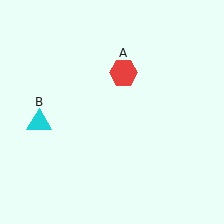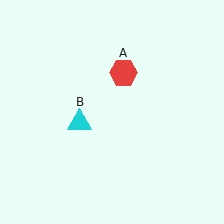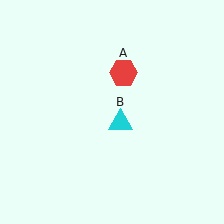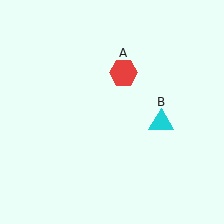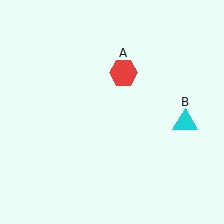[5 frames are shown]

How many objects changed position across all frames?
1 object changed position: cyan triangle (object B).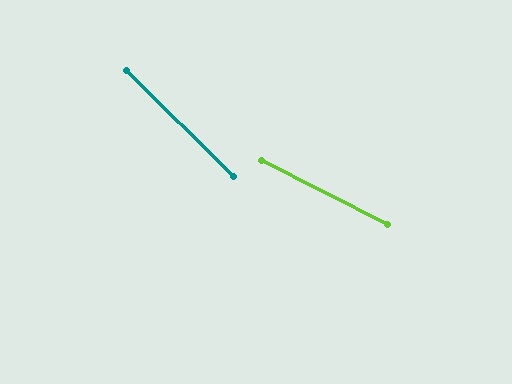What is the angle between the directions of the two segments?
Approximately 18 degrees.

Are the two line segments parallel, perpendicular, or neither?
Neither parallel nor perpendicular — they differ by about 18°.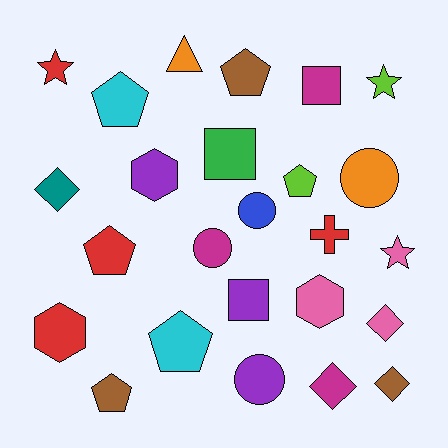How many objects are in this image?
There are 25 objects.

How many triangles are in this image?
There is 1 triangle.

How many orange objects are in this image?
There are 2 orange objects.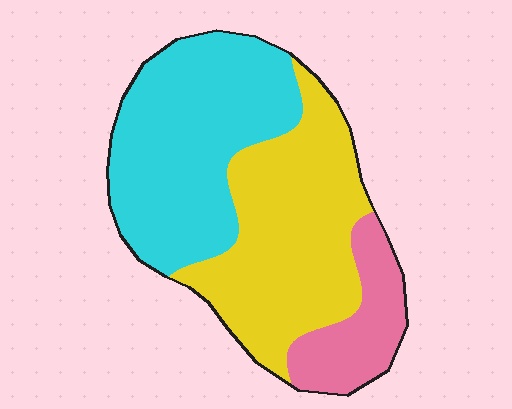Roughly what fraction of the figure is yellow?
Yellow covers 42% of the figure.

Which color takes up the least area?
Pink, at roughly 15%.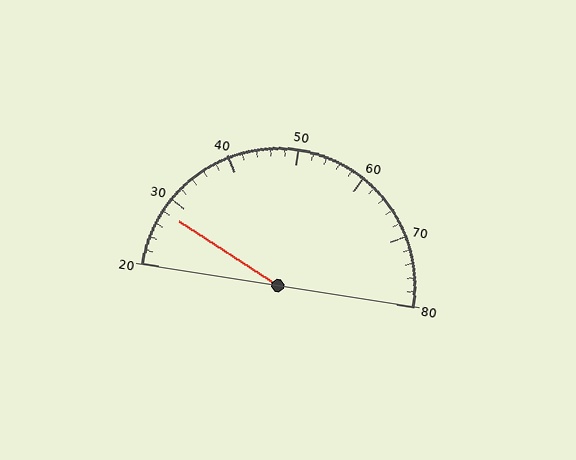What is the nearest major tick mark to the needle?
The nearest major tick mark is 30.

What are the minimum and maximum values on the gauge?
The gauge ranges from 20 to 80.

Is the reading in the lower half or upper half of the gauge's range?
The reading is in the lower half of the range (20 to 80).